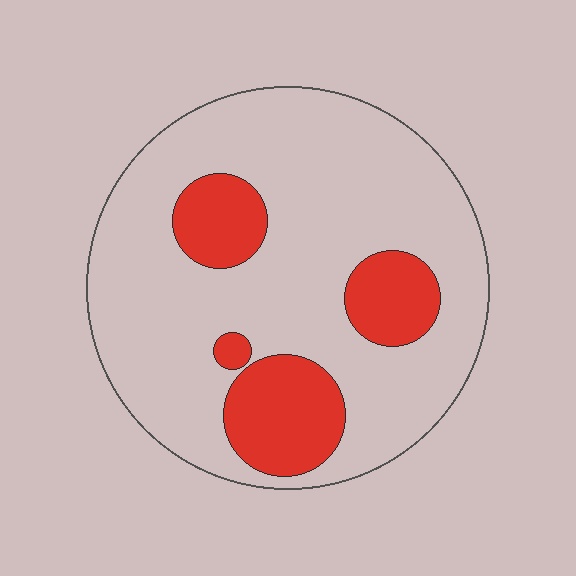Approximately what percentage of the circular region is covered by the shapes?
Approximately 20%.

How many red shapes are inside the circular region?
4.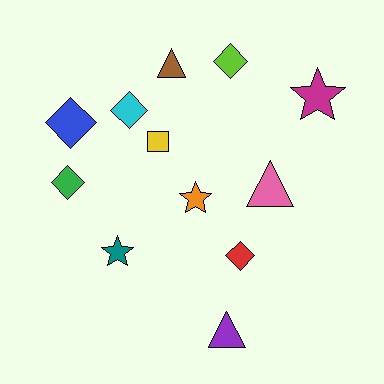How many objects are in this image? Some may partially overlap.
There are 12 objects.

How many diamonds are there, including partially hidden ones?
There are 5 diamonds.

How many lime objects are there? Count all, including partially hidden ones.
There is 1 lime object.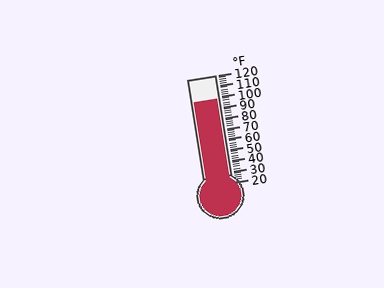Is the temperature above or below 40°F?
The temperature is above 40°F.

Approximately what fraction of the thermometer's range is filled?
The thermometer is filled to approximately 80% of its range.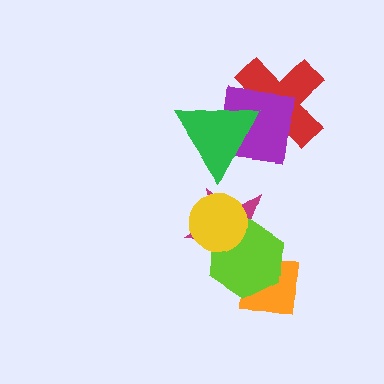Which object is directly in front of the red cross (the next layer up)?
The purple square is directly in front of the red cross.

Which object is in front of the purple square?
The green triangle is in front of the purple square.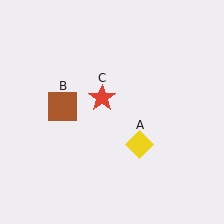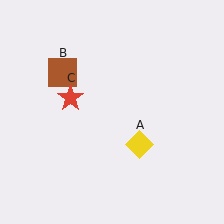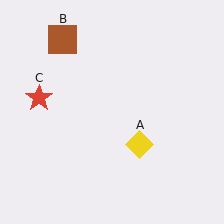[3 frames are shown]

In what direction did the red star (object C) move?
The red star (object C) moved left.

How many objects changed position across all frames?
2 objects changed position: brown square (object B), red star (object C).